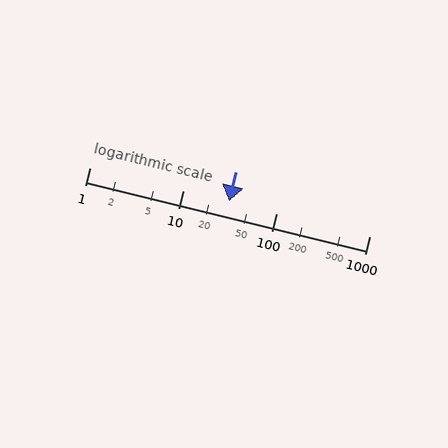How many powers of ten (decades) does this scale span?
The scale spans 3 decades, from 1 to 1000.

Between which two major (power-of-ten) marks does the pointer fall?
The pointer is between 10 and 100.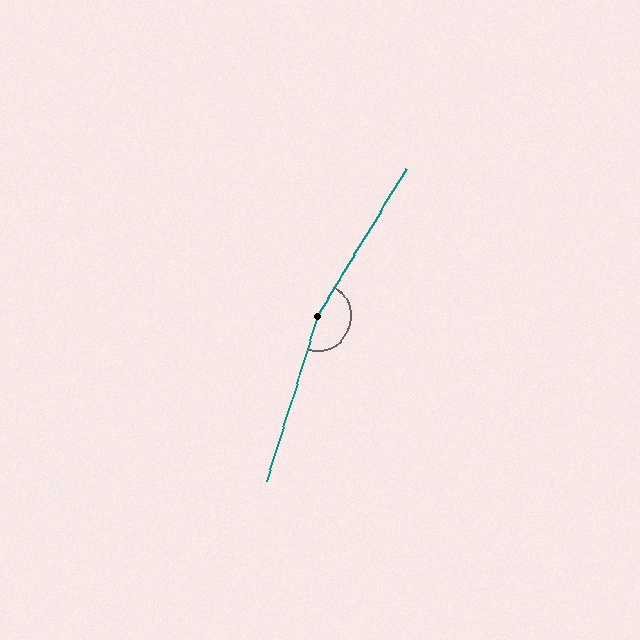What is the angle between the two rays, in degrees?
Approximately 166 degrees.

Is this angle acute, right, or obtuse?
It is obtuse.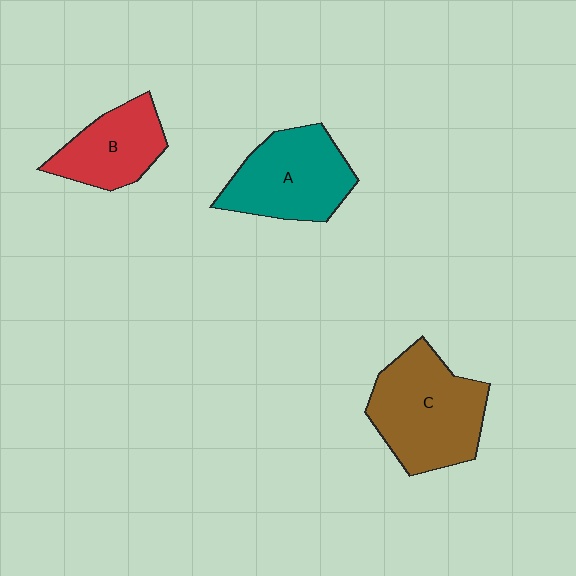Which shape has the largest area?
Shape C (brown).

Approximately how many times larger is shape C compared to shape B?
Approximately 1.6 times.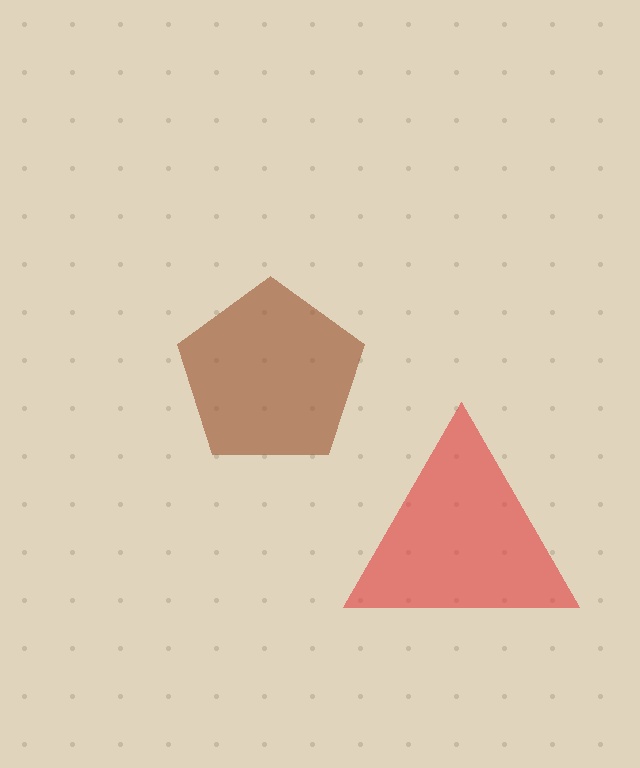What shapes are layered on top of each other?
The layered shapes are: a red triangle, a brown pentagon.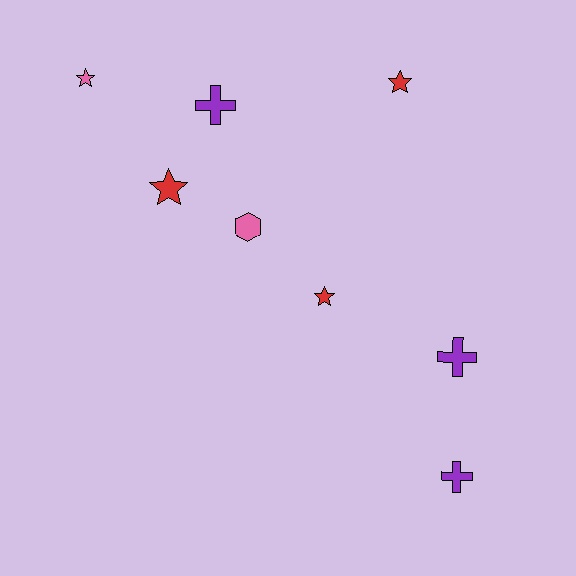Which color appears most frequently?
Purple, with 3 objects.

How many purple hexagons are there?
There are no purple hexagons.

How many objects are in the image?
There are 8 objects.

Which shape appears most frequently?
Star, with 4 objects.